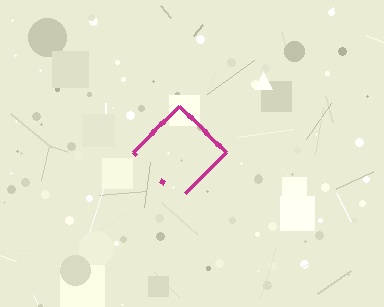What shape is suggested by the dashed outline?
The dashed outline suggests a diamond.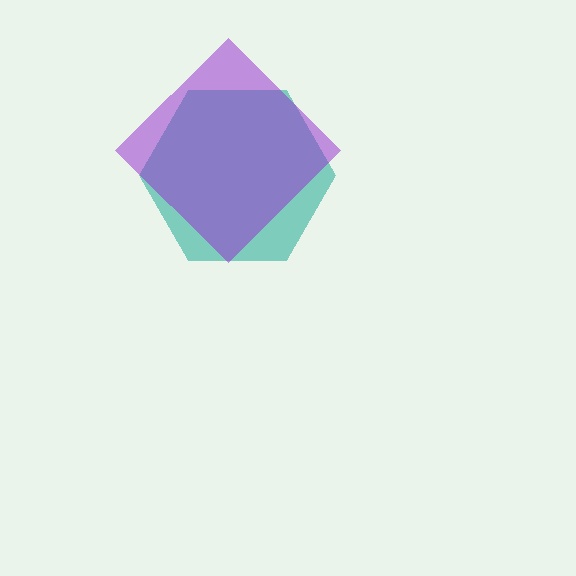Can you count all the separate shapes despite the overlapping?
Yes, there are 2 separate shapes.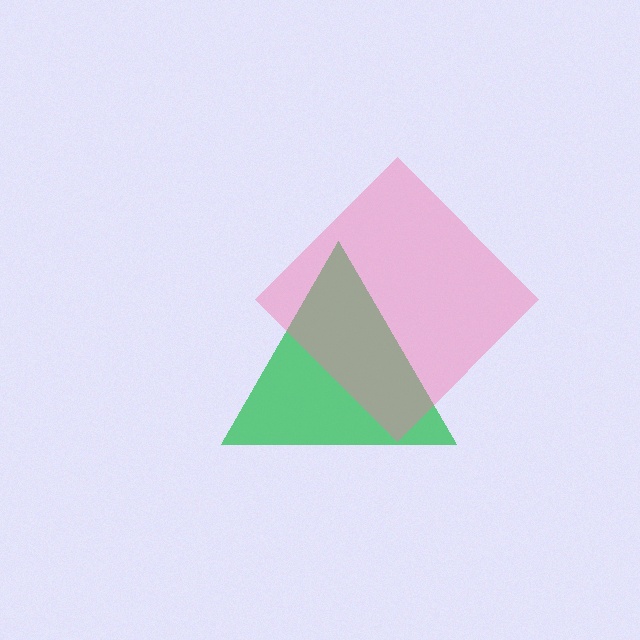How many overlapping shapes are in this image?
There are 2 overlapping shapes in the image.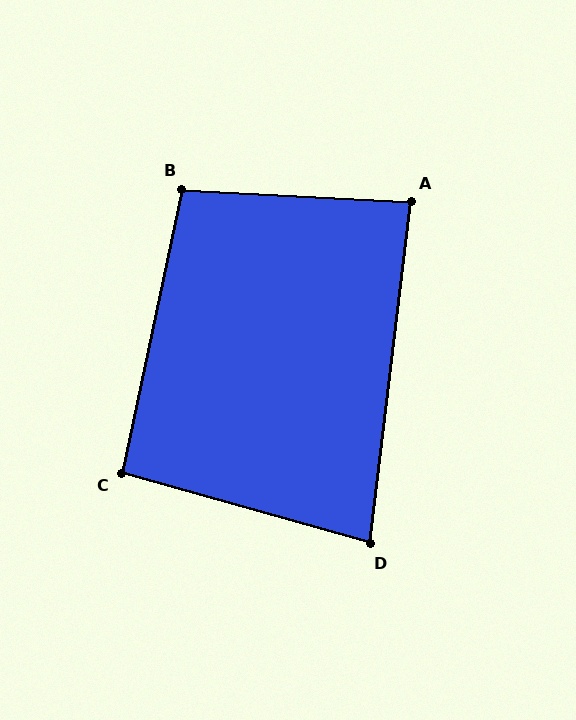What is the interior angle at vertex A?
Approximately 86 degrees (approximately right).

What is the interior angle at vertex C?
Approximately 94 degrees (approximately right).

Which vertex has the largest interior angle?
B, at approximately 99 degrees.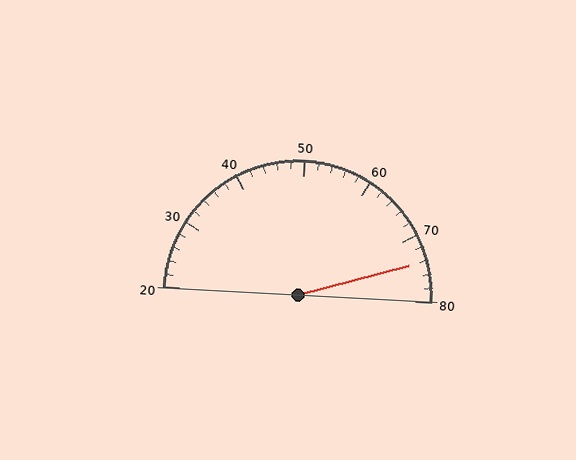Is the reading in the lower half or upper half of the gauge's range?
The reading is in the upper half of the range (20 to 80).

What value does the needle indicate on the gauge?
The needle indicates approximately 74.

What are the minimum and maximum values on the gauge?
The gauge ranges from 20 to 80.